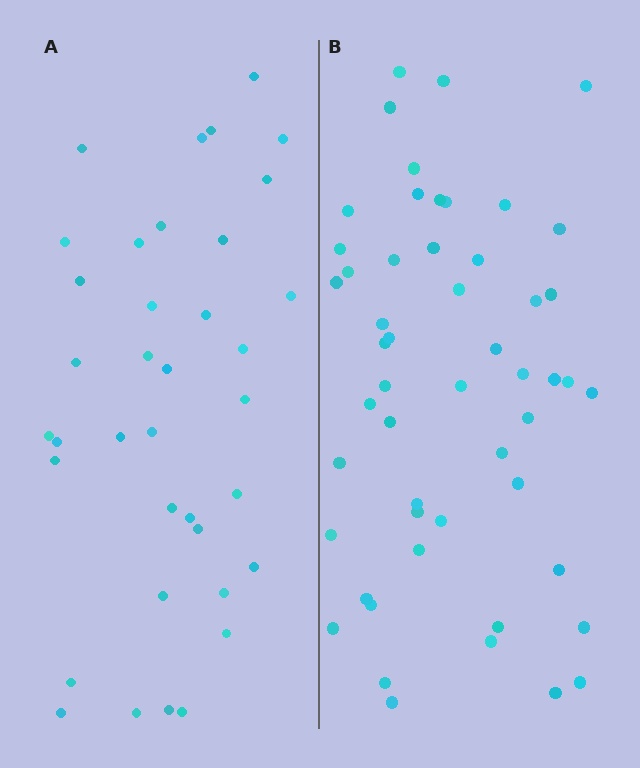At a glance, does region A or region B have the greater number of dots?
Region B (the right region) has more dots.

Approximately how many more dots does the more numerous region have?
Region B has approximately 15 more dots than region A.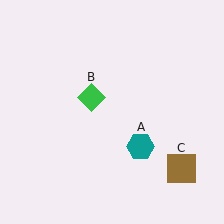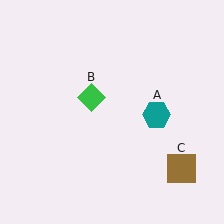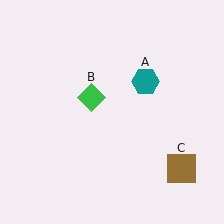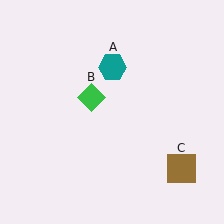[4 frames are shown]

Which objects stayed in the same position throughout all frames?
Green diamond (object B) and brown square (object C) remained stationary.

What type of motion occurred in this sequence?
The teal hexagon (object A) rotated counterclockwise around the center of the scene.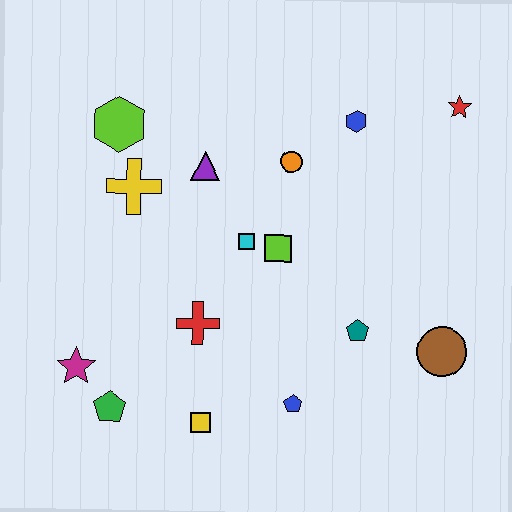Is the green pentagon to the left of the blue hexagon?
Yes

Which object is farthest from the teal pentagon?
The lime hexagon is farthest from the teal pentagon.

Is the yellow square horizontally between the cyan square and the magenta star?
Yes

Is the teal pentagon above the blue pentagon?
Yes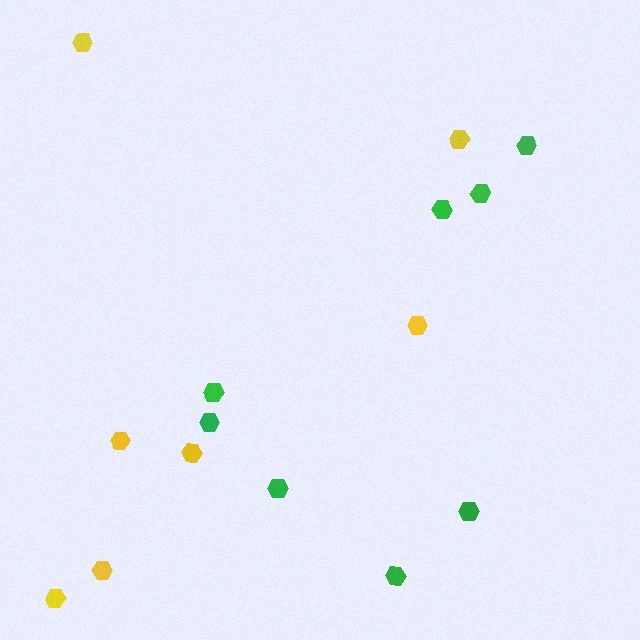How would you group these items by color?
There are 2 groups: one group of green hexagons (8) and one group of yellow hexagons (7).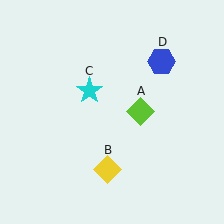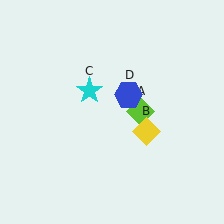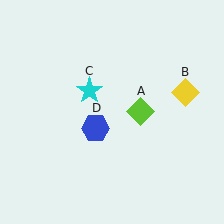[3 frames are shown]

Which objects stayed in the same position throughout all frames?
Lime diamond (object A) and cyan star (object C) remained stationary.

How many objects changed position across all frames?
2 objects changed position: yellow diamond (object B), blue hexagon (object D).